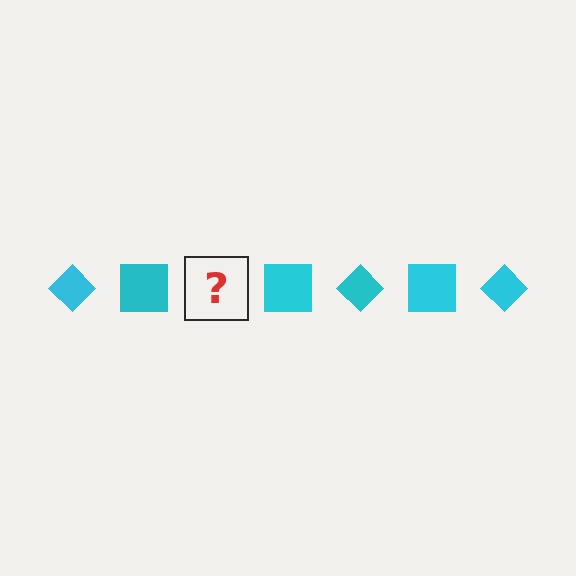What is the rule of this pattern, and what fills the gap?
The rule is that the pattern cycles through diamond, square shapes in cyan. The gap should be filled with a cyan diamond.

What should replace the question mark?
The question mark should be replaced with a cyan diamond.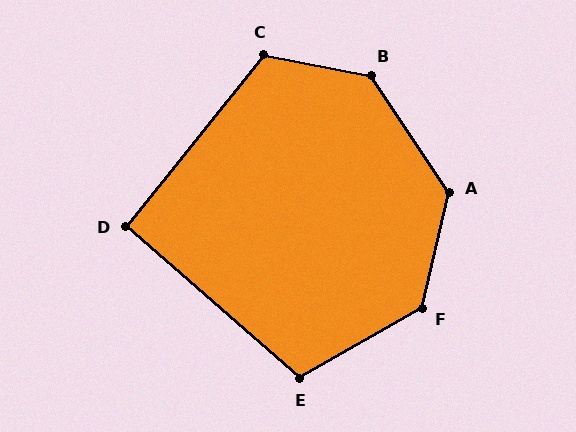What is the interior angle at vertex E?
Approximately 109 degrees (obtuse).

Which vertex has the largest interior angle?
B, at approximately 135 degrees.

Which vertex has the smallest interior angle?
D, at approximately 92 degrees.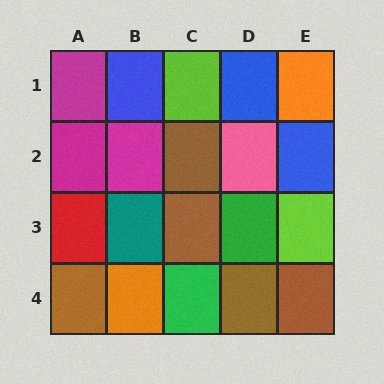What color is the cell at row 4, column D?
Brown.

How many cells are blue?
3 cells are blue.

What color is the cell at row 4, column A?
Brown.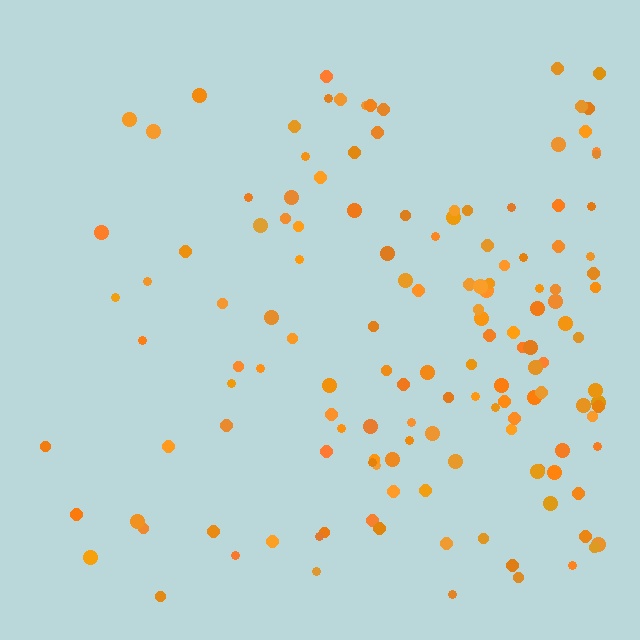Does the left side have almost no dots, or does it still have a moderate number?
Still a moderate number, just noticeably fewer than the right.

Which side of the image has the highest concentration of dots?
The right.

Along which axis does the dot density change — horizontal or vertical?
Horizontal.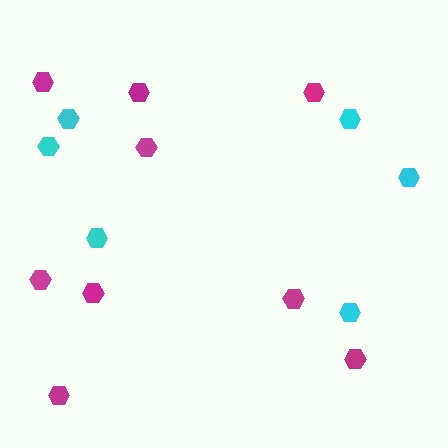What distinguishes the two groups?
There are 2 groups: one group of cyan hexagons (6) and one group of magenta hexagons (9).